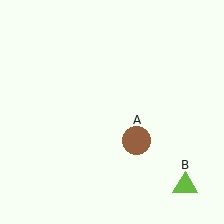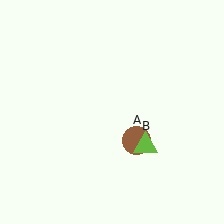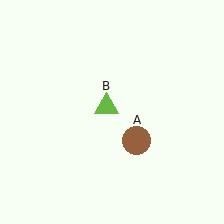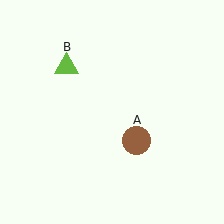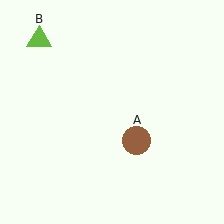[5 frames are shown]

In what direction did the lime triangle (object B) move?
The lime triangle (object B) moved up and to the left.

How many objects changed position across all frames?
1 object changed position: lime triangle (object B).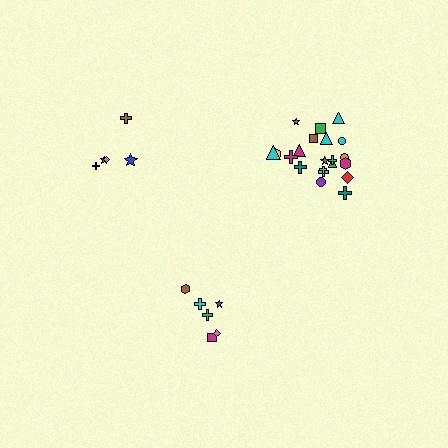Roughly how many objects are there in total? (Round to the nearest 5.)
Roughly 35 objects in total.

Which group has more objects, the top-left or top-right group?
The top-right group.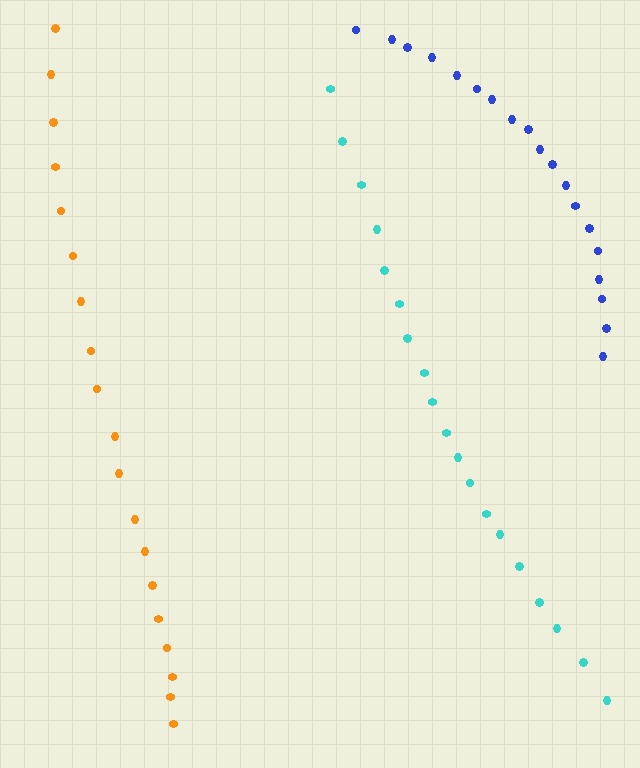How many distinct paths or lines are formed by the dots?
There are 3 distinct paths.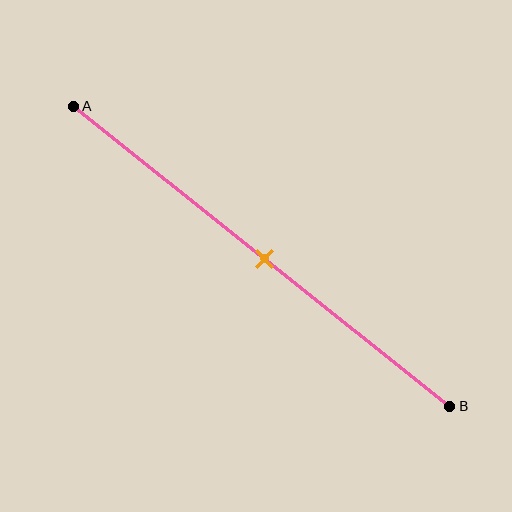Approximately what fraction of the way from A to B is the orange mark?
The orange mark is approximately 50% of the way from A to B.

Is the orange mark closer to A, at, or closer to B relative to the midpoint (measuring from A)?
The orange mark is approximately at the midpoint of segment AB.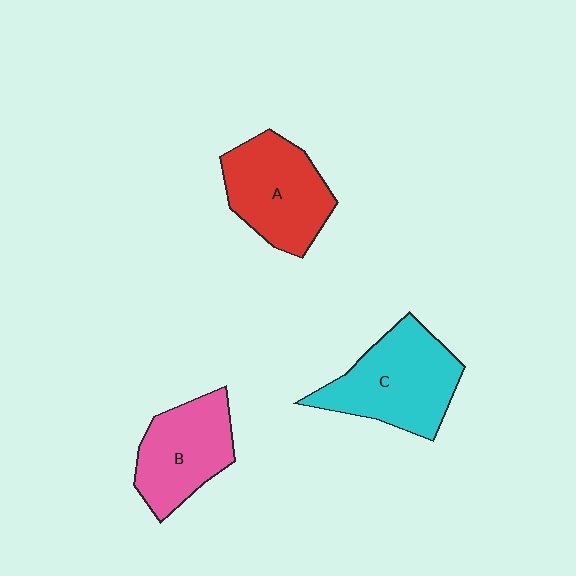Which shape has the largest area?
Shape C (cyan).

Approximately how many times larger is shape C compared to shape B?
Approximately 1.3 times.